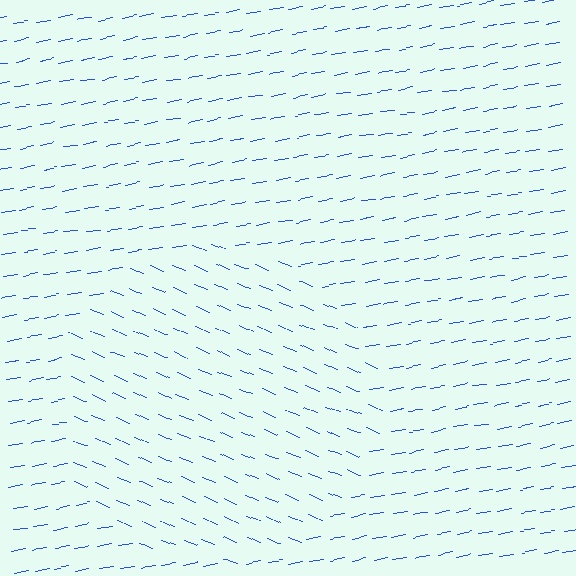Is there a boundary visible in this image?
Yes, there is a texture boundary formed by a change in line orientation.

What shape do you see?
I see a circle.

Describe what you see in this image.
The image is filled with small blue line segments. A circle region in the image has lines oriented differently from the surrounding lines, creating a visible texture boundary.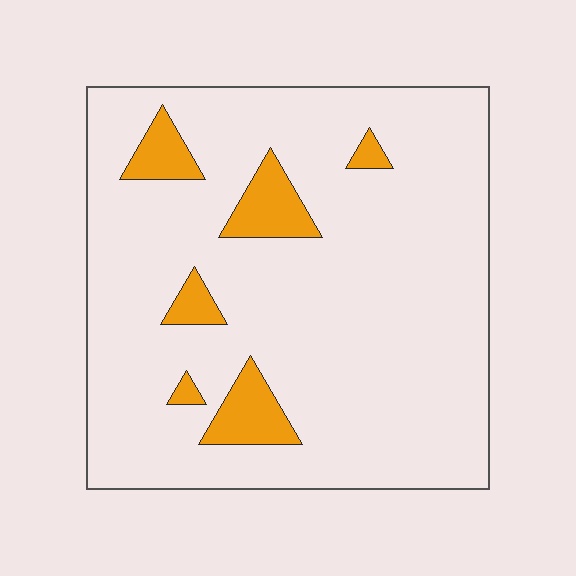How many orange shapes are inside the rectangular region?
6.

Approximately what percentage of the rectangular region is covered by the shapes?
Approximately 10%.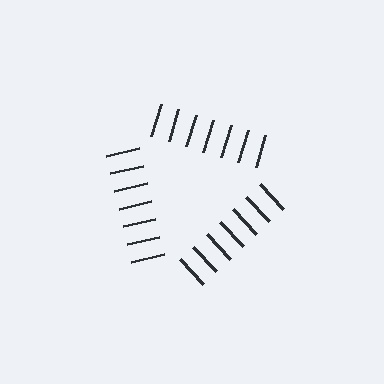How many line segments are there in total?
21 — 7 along each of the 3 edges.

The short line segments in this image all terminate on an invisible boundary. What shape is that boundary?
An illusory triangle — the line segments terminate on its edges but no continuous stroke is drawn.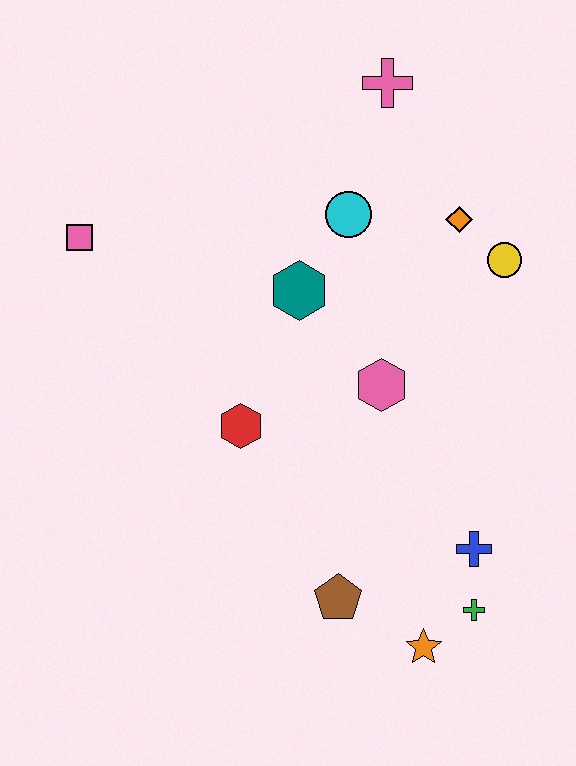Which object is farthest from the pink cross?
The orange star is farthest from the pink cross.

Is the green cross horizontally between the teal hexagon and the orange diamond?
No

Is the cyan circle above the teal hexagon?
Yes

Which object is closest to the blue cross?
The green cross is closest to the blue cross.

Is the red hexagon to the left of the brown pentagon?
Yes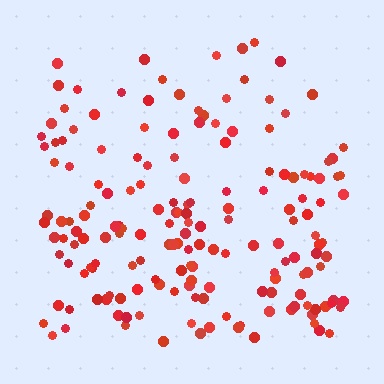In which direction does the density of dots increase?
From top to bottom, with the bottom side densest.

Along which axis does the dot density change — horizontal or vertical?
Vertical.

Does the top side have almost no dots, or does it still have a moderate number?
Still a moderate number, just noticeably fewer than the bottom.